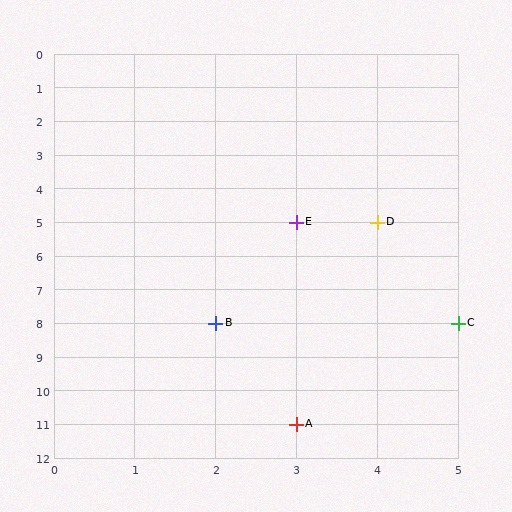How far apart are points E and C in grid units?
Points E and C are 2 columns and 3 rows apart (about 3.6 grid units diagonally).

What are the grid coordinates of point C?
Point C is at grid coordinates (5, 8).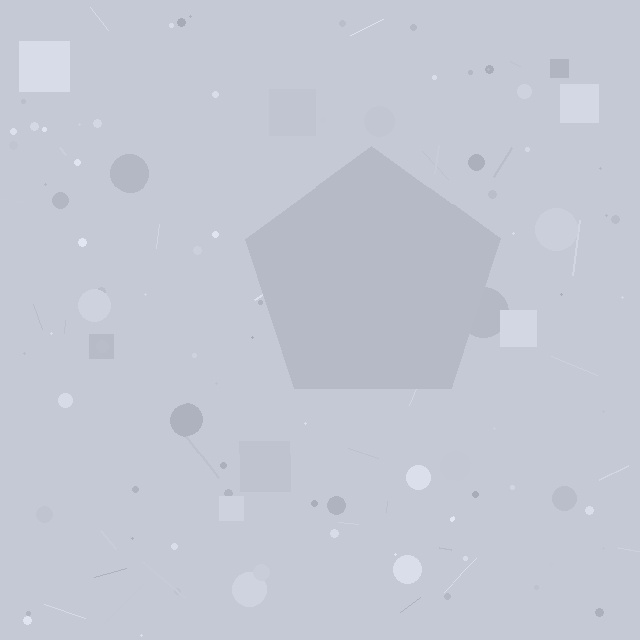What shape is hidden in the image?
A pentagon is hidden in the image.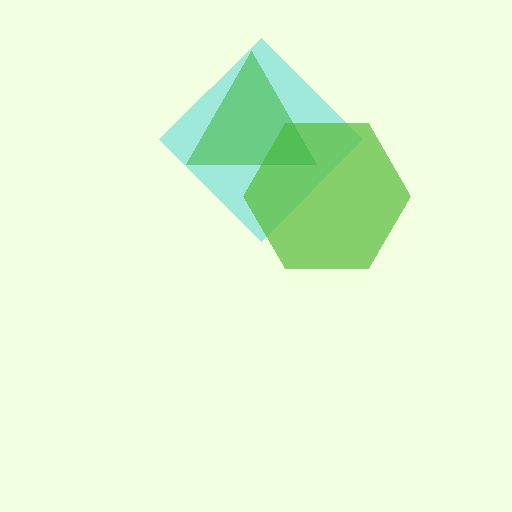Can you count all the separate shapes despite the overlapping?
Yes, there are 3 separate shapes.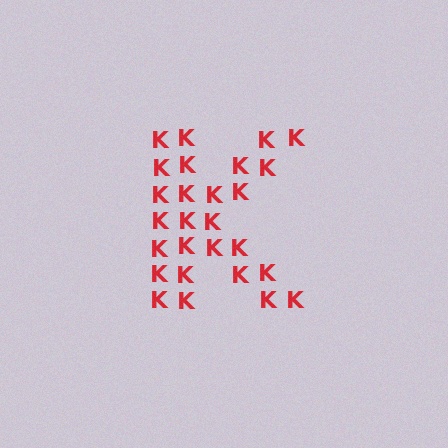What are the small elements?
The small elements are letter K's.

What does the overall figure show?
The overall figure shows the letter K.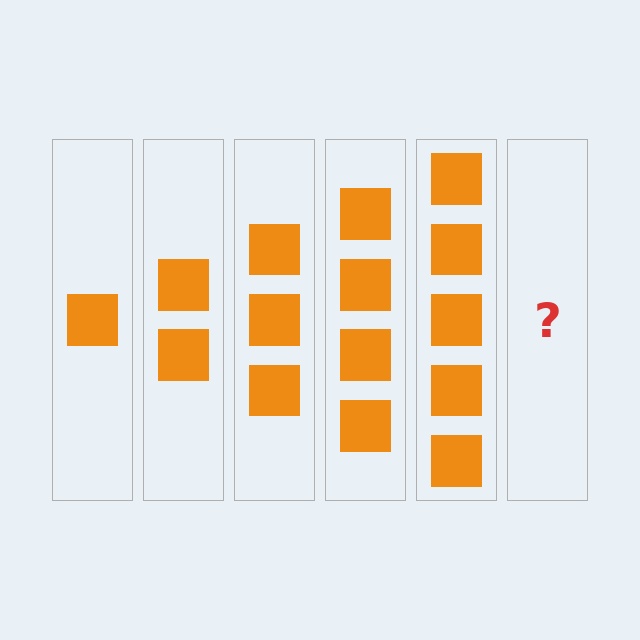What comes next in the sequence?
The next element should be 6 squares.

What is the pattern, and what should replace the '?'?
The pattern is that each step adds one more square. The '?' should be 6 squares.